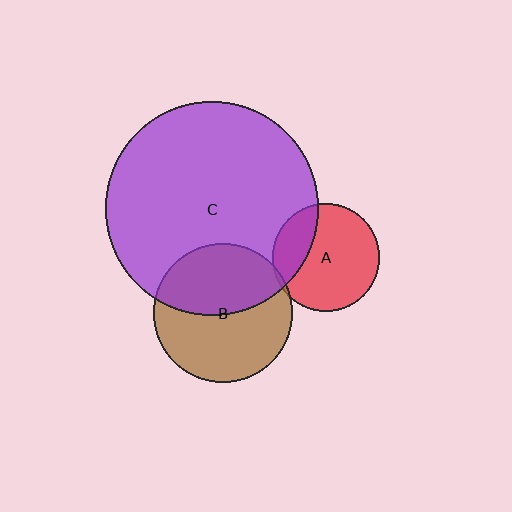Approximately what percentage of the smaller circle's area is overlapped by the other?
Approximately 25%.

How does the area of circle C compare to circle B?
Approximately 2.4 times.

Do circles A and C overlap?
Yes.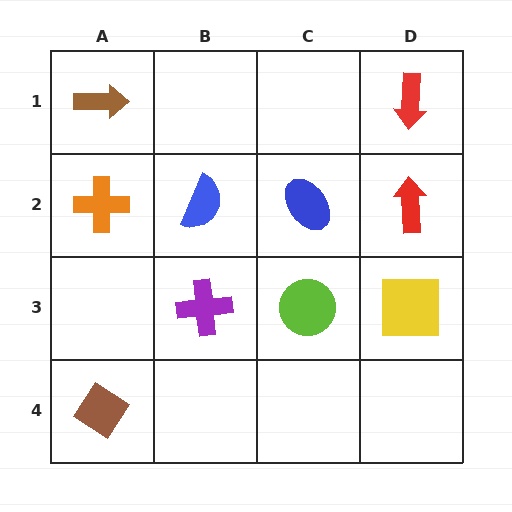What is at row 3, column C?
A lime circle.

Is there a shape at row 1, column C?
No, that cell is empty.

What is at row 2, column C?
A blue ellipse.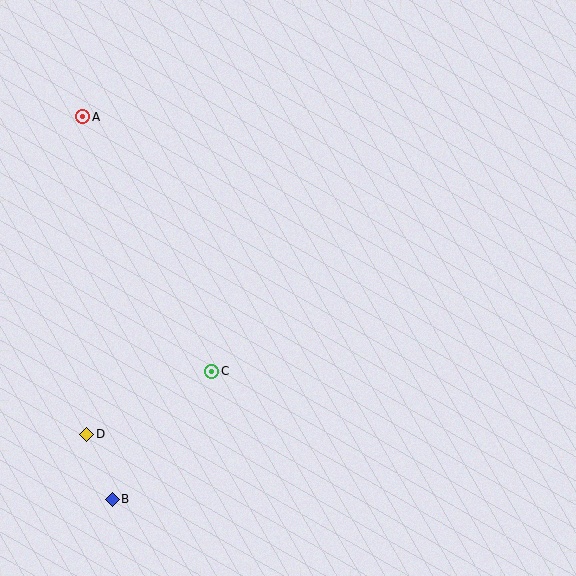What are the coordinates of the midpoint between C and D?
The midpoint between C and D is at (149, 403).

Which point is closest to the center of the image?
Point C at (211, 371) is closest to the center.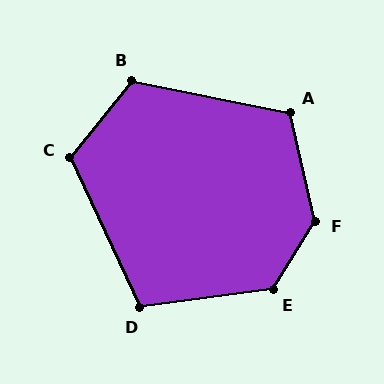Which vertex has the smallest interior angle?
D, at approximately 107 degrees.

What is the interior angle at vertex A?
Approximately 114 degrees (obtuse).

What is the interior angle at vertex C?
Approximately 116 degrees (obtuse).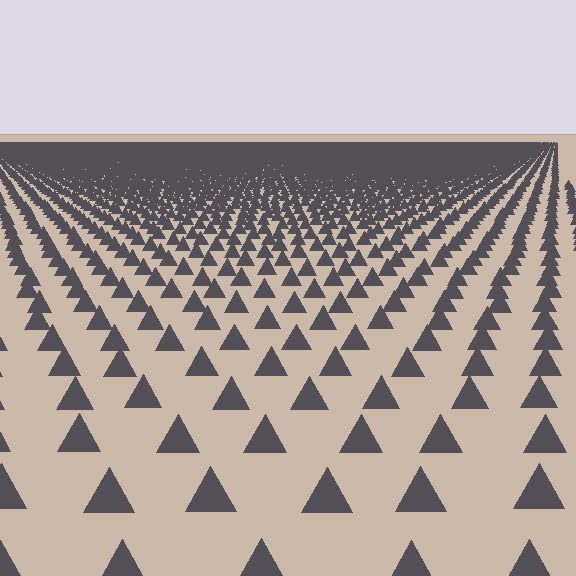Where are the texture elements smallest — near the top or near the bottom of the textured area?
Near the top.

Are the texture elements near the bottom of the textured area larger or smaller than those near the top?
Larger. Near the bottom, elements are closer to the viewer and appear at a bigger on-screen size.